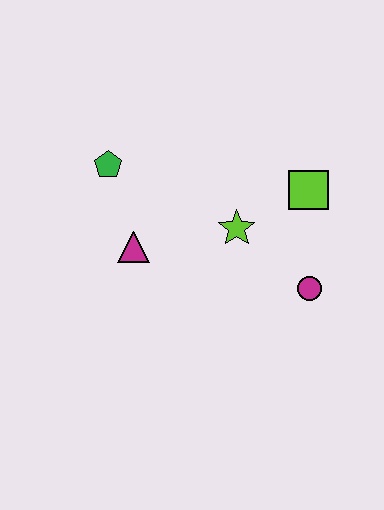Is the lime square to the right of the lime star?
Yes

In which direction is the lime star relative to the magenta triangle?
The lime star is to the right of the magenta triangle.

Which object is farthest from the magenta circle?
The green pentagon is farthest from the magenta circle.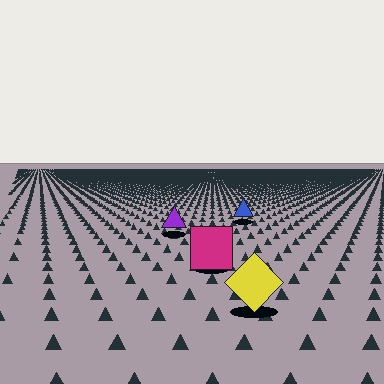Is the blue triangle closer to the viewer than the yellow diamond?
No. The yellow diamond is closer — you can tell from the texture gradient: the ground texture is coarser near it.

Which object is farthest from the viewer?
The blue triangle is farthest from the viewer. It appears smaller and the ground texture around it is denser.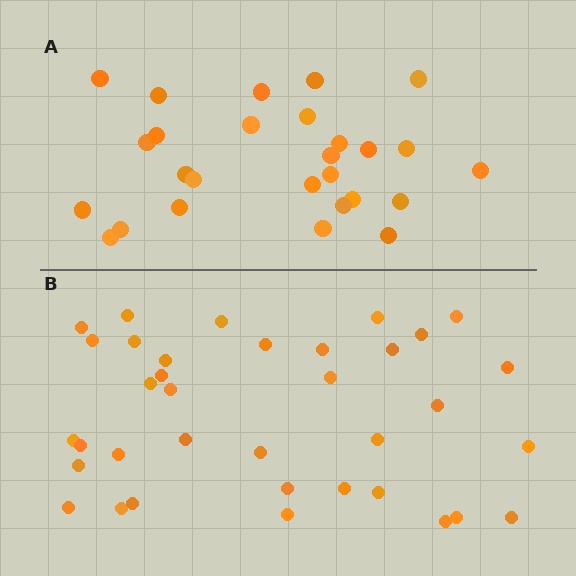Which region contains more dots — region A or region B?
Region B (the bottom region) has more dots.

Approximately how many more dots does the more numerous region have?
Region B has roughly 8 or so more dots than region A.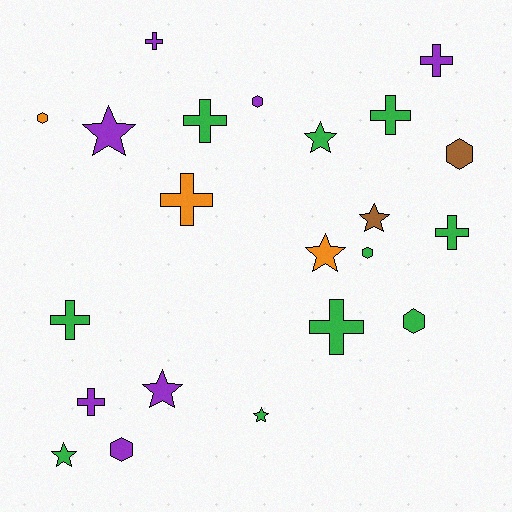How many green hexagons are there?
There are 2 green hexagons.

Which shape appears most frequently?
Cross, with 9 objects.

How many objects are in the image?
There are 22 objects.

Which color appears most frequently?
Green, with 10 objects.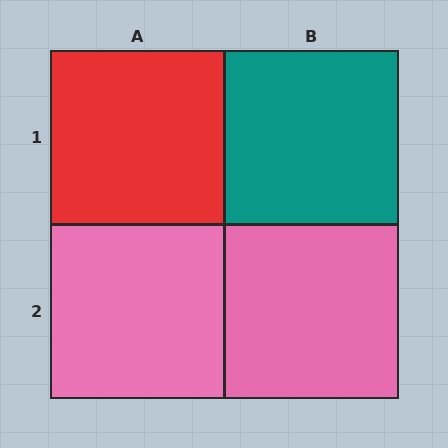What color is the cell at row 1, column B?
Teal.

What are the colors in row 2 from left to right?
Pink, pink.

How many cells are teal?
1 cell is teal.